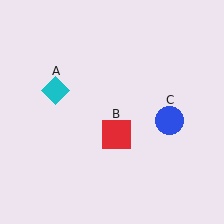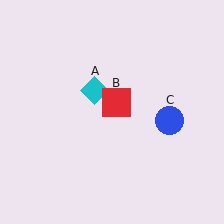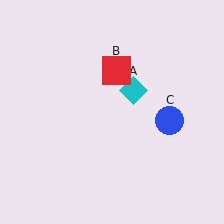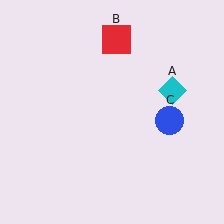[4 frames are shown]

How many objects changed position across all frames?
2 objects changed position: cyan diamond (object A), red square (object B).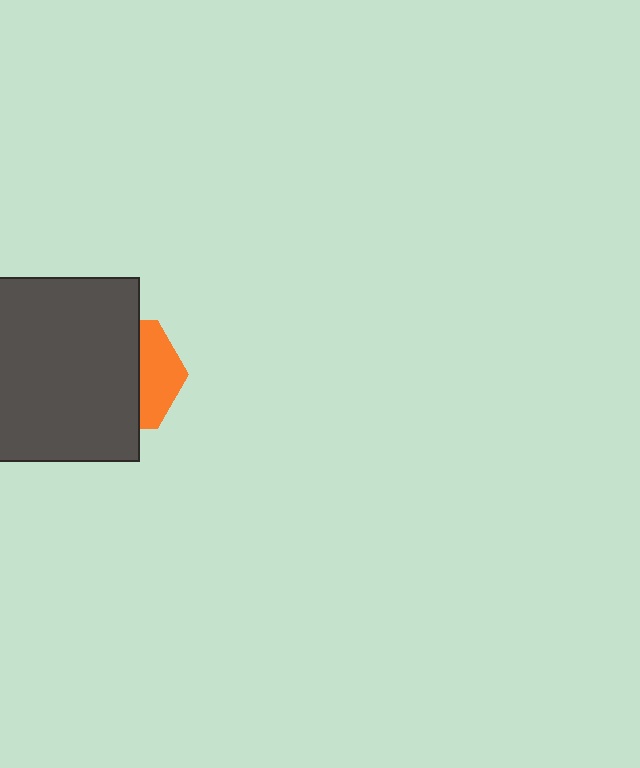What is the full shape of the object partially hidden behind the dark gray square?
The partially hidden object is an orange hexagon.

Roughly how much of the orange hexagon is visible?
A small part of it is visible (roughly 36%).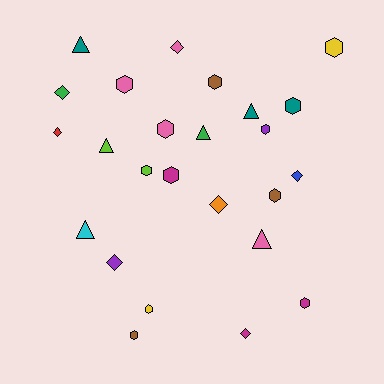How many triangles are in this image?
There are 6 triangles.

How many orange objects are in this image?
There is 1 orange object.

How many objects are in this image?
There are 25 objects.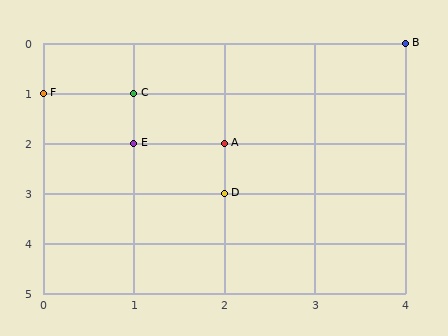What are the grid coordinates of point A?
Point A is at grid coordinates (2, 2).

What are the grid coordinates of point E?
Point E is at grid coordinates (1, 2).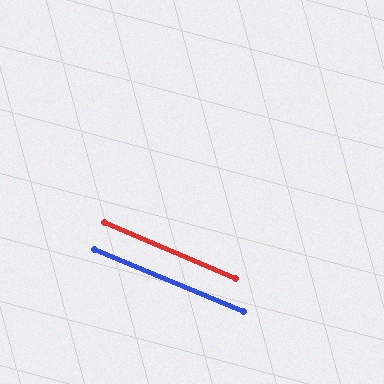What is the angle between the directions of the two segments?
Approximately 1 degree.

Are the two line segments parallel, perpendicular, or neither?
Parallel — their directions differ by only 0.7°.